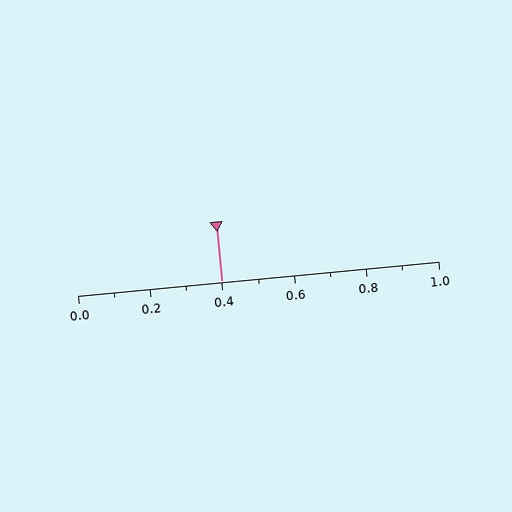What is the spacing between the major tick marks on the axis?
The major ticks are spaced 0.2 apart.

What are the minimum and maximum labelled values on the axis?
The axis runs from 0.0 to 1.0.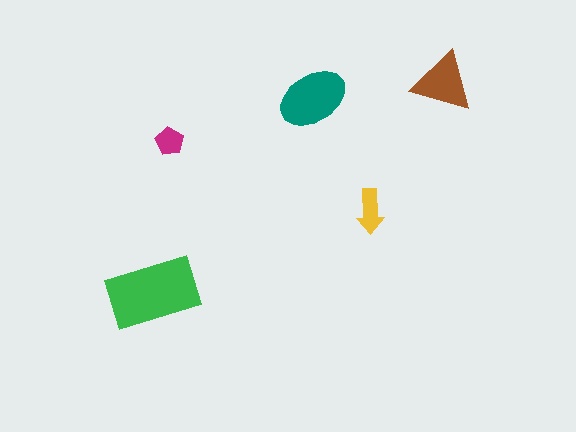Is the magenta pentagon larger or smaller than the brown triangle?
Smaller.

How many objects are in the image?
There are 5 objects in the image.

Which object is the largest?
The green rectangle.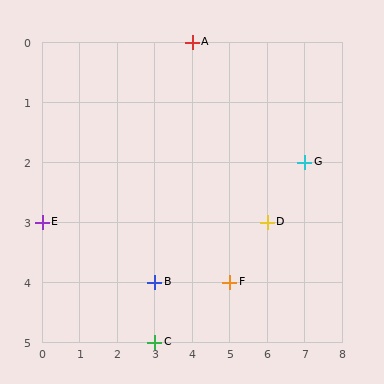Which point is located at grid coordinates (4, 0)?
Point A is at (4, 0).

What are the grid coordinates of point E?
Point E is at grid coordinates (0, 3).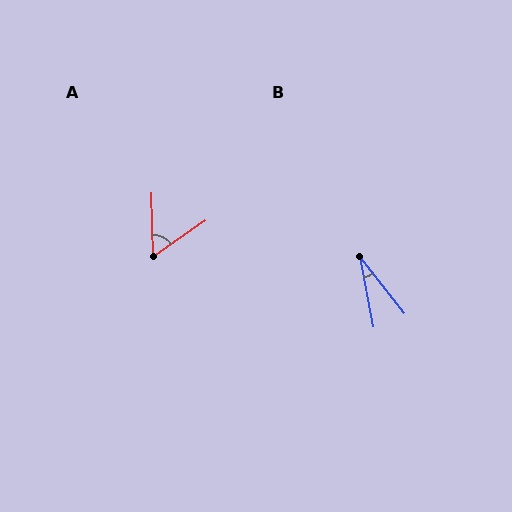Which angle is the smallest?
B, at approximately 27 degrees.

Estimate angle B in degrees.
Approximately 27 degrees.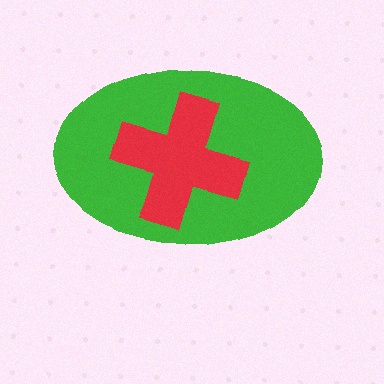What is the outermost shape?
The green ellipse.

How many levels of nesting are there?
2.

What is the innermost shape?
The red cross.